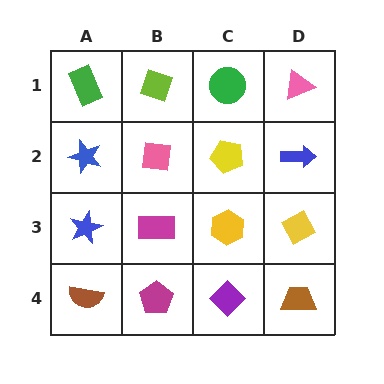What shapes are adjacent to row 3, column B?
A pink square (row 2, column B), a magenta pentagon (row 4, column B), a blue star (row 3, column A), a yellow hexagon (row 3, column C).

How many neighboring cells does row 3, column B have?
4.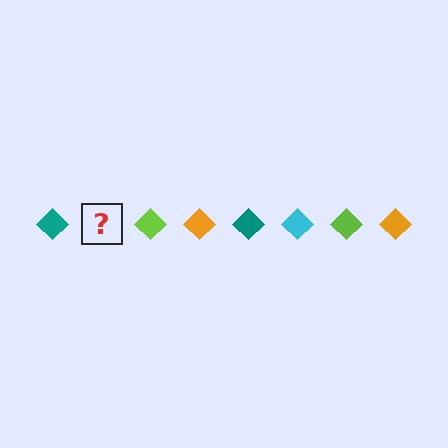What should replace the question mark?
The question mark should be replaced with a cyan diamond.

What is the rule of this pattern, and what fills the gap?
The rule is that the pattern cycles through teal, cyan, lime, orange diamonds. The gap should be filled with a cyan diamond.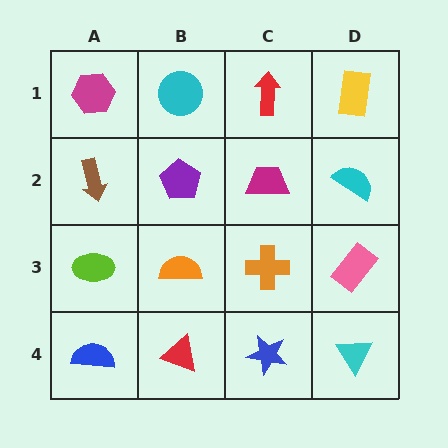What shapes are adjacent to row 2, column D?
A yellow rectangle (row 1, column D), a pink rectangle (row 3, column D), a magenta trapezoid (row 2, column C).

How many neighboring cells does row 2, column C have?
4.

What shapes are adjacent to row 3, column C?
A magenta trapezoid (row 2, column C), a blue star (row 4, column C), an orange semicircle (row 3, column B), a pink rectangle (row 3, column D).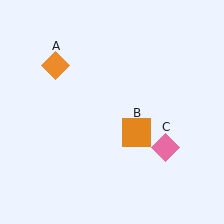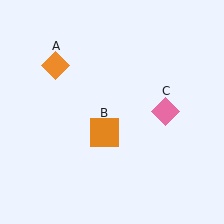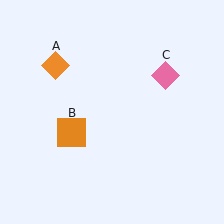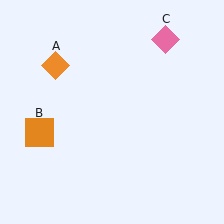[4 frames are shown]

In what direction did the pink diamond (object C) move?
The pink diamond (object C) moved up.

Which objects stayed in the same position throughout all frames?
Orange diamond (object A) remained stationary.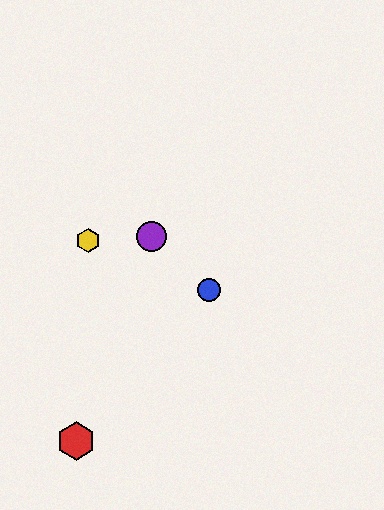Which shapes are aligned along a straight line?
The blue circle, the green circle, the purple circle are aligned along a straight line.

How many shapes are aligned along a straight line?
3 shapes (the blue circle, the green circle, the purple circle) are aligned along a straight line.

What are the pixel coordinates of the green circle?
The green circle is at (154, 238).